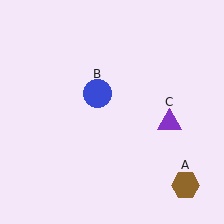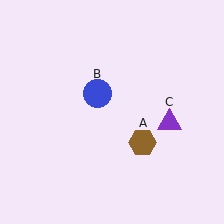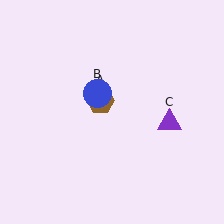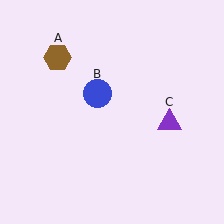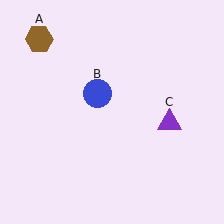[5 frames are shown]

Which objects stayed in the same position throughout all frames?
Blue circle (object B) and purple triangle (object C) remained stationary.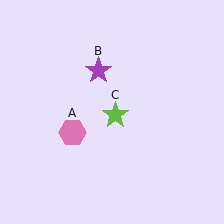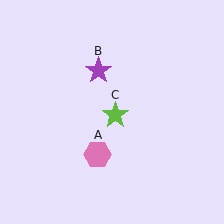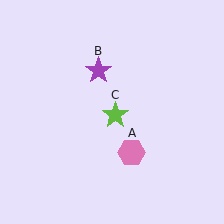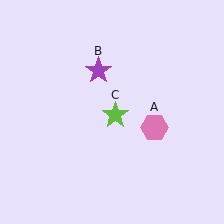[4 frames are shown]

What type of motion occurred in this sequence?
The pink hexagon (object A) rotated counterclockwise around the center of the scene.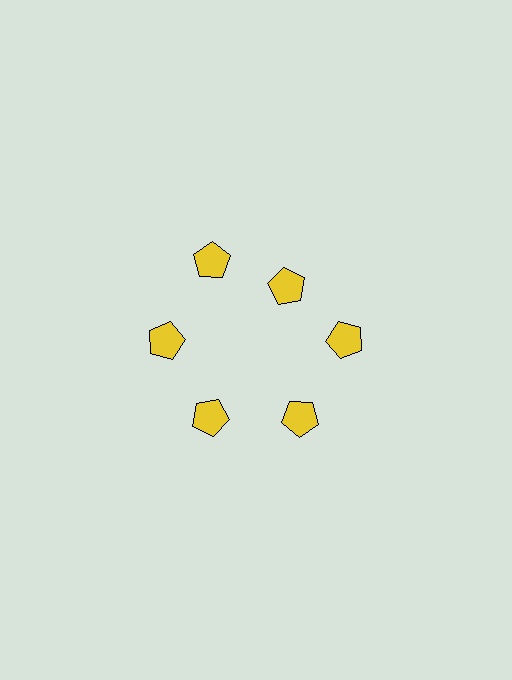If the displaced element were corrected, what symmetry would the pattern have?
It would have 6-fold rotational symmetry — the pattern would map onto itself every 60 degrees.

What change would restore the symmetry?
The symmetry would be restored by moving it outward, back onto the ring so that all 6 pentagons sit at equal angles and equal distance from the center.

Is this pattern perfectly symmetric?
No. The 6 yellow pentagons are arranged in a ring, but one element near the 1 o'clock position is pulled inward toward the center, breaking the 6-fold rotational symmetry.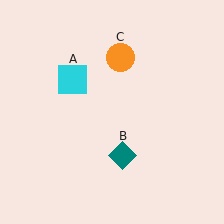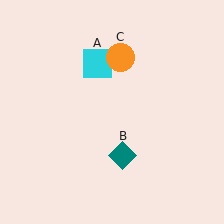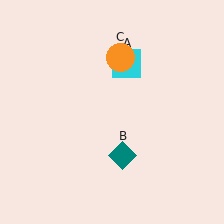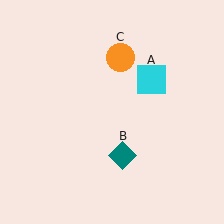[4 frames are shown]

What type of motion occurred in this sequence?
The cyan square (object A) rotated clockwise around the center of the scene.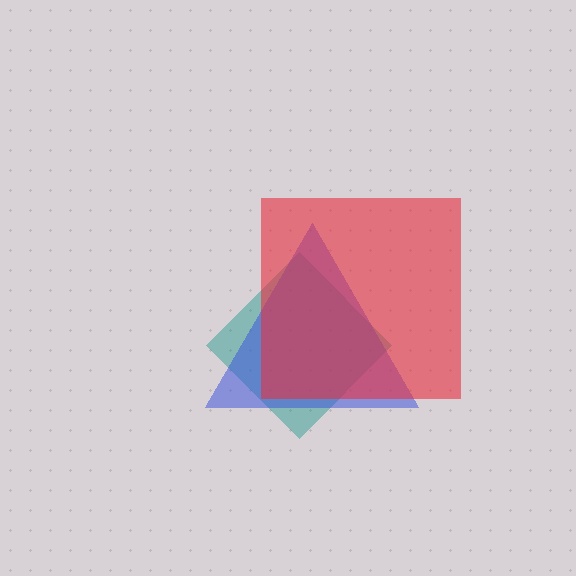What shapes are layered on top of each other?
The layered shapes are: a teal diamond, a blue triangle, a red square.